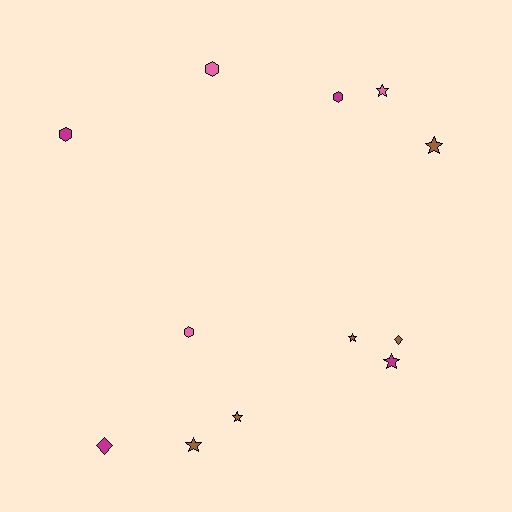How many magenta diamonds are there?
There is 1 magenta diamond.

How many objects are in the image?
There are 12 objects.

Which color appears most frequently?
Brown, with 5 objects.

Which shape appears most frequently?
Star, with 6 objects.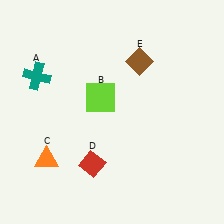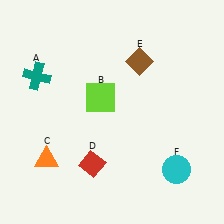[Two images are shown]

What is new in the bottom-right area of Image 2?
A cyan circle (F) was added in the bottom-right area of Image 2.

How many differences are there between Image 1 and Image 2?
There is 1 difference between the two images.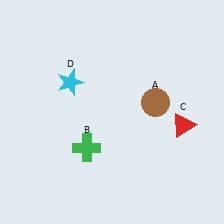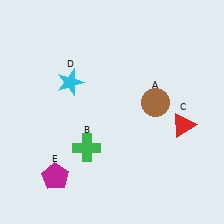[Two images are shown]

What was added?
A magenta pentagon (E) was added in Image 2.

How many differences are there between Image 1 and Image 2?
There is 1 difference between the two images.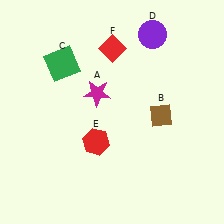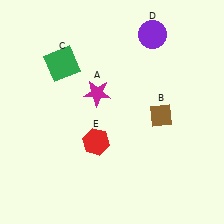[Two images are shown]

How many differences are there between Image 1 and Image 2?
There is 1 difference between the two images.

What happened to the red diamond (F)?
The red diamond (F) was removed in Image 2. It was in the top-right area of Image 1.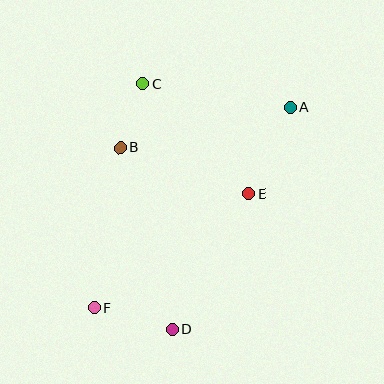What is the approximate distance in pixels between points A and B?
The distance between A and B is approximately 176 pixels.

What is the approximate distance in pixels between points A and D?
The distance between A and D is approximately 251 pixels.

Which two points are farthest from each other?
Points A and F are farthest from each other.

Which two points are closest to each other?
Points B and C are closest to each other.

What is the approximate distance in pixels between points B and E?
The distance between B and E is approximately 137 pixels.